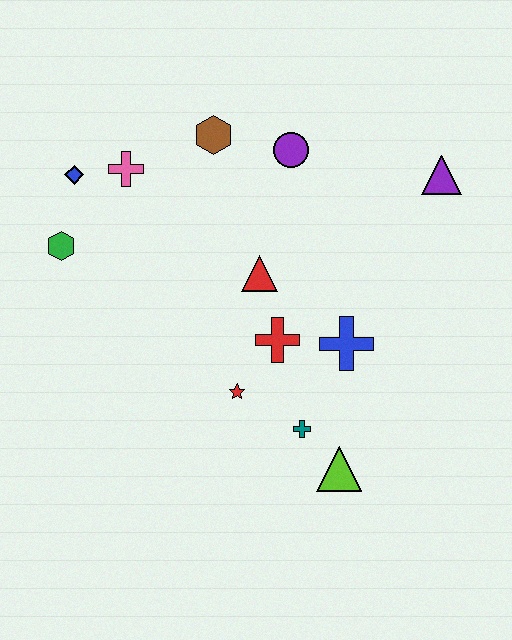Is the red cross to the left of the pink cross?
No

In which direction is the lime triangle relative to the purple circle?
The lime triangle is below the purple circle.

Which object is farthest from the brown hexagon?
The lime triangle is farthest from the brown hexagon.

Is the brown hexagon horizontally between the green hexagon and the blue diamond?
No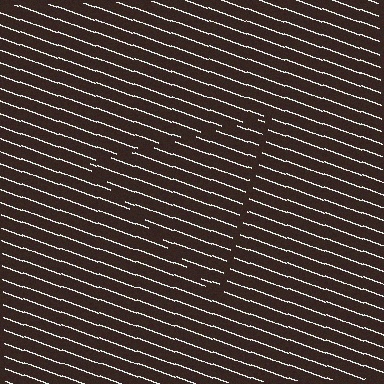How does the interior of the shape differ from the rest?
The interior of the shape contains the same grating, shifted by half a period — the contour is defined by the phase discontinuity where line-ends from the inner and outer gratings abut.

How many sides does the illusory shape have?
3 sides — the line-ends trace a triangle.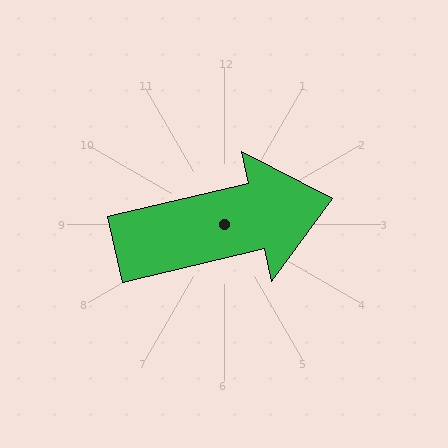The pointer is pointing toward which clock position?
Roughly 3 o'clock.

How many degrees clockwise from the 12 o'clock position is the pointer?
Approximately 77 degrees.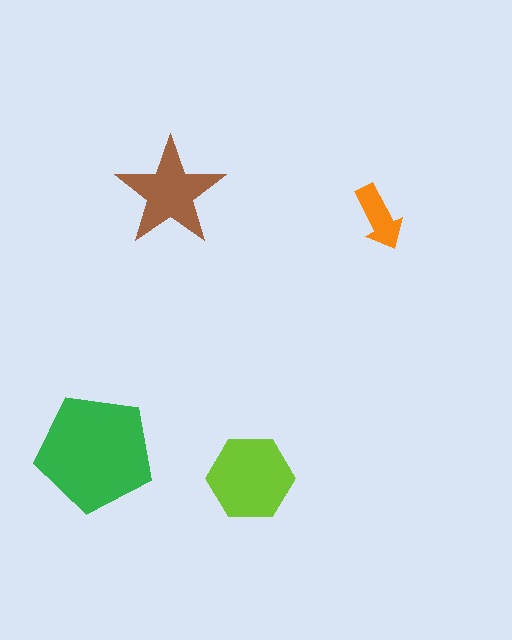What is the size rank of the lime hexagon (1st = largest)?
2nd.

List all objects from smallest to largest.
The orange arrow, the brown star, the lime hexagon, the green pentagon.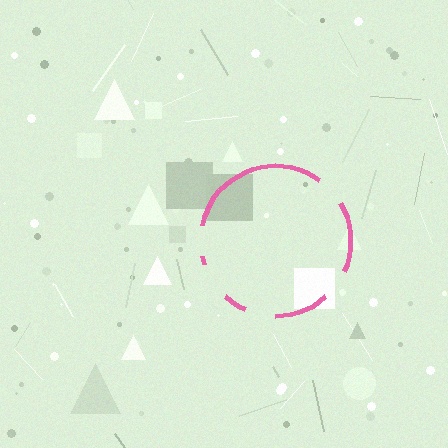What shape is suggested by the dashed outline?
The dashed outline suggests a circle.